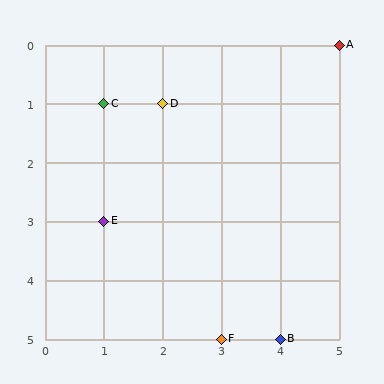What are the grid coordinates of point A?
Point A is at grid coordinates (5, 0).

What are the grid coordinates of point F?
Point F is at grid coordinates (3, 5).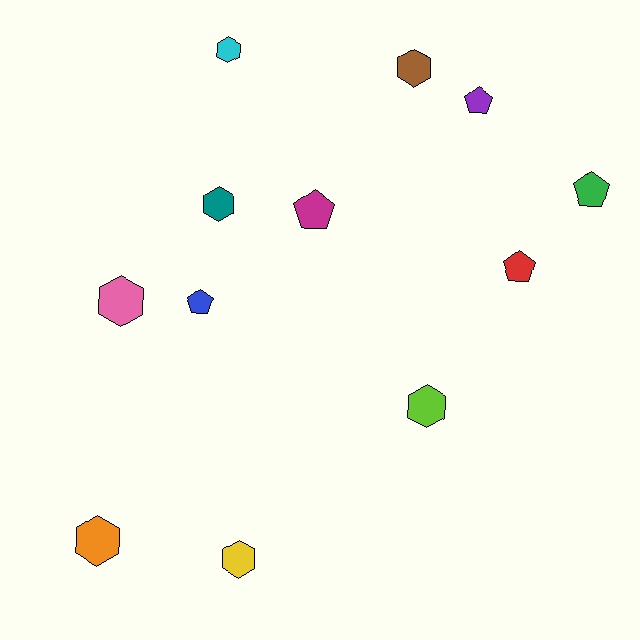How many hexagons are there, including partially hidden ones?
There are 7 hexagons.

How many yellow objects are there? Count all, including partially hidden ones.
There is 1 yellow object.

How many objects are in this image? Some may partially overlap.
There are 12 objects.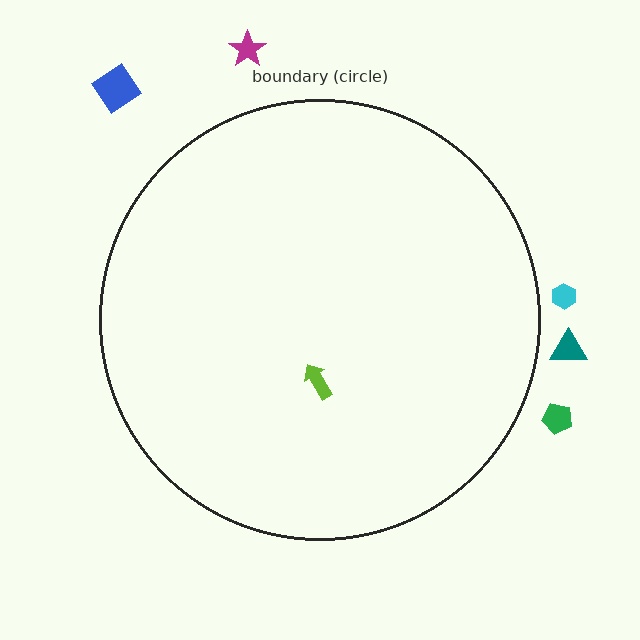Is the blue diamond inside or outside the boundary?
Outside.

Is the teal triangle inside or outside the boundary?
Outside.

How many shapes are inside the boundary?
1 inside, 5 outside.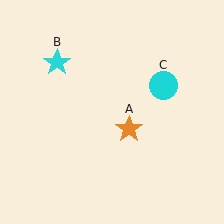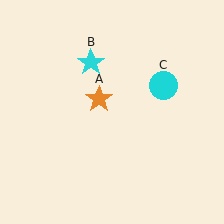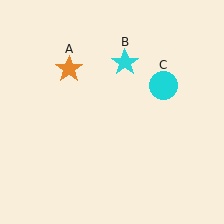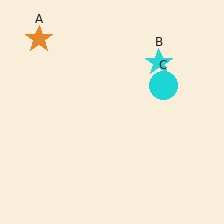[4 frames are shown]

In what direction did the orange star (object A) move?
The orange star (object A) moved up and to the left.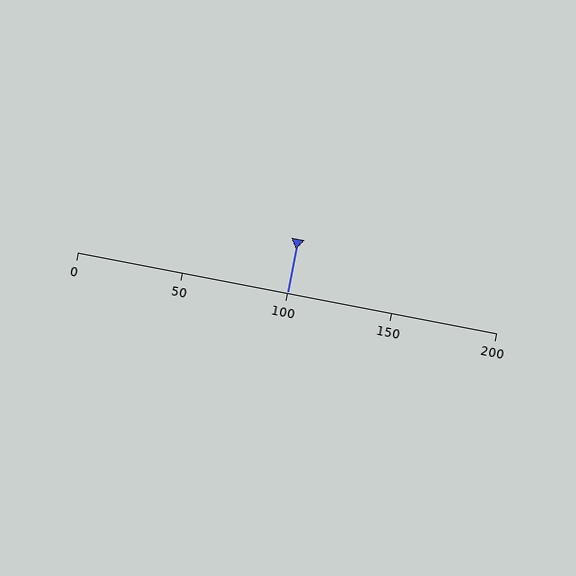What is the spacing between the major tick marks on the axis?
The major ticks are spaced 50 apart.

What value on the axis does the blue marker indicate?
The marker indicates approximately 100.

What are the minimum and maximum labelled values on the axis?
The axis runs from 0 to 200.